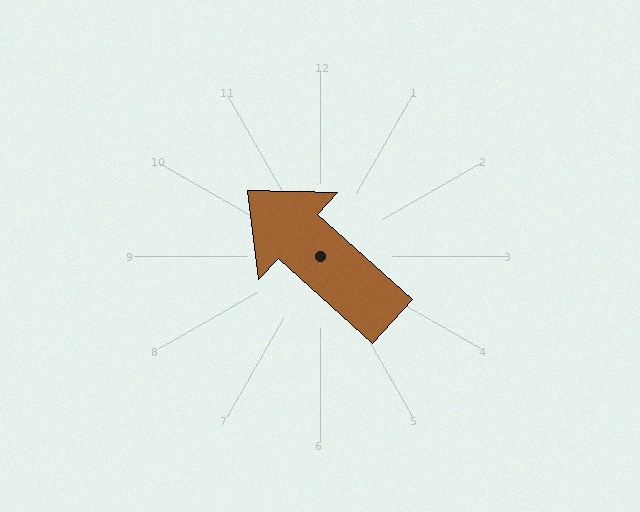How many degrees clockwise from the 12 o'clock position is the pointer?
Approximately 312 degrees.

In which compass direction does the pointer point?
Northwest.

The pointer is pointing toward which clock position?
Roughly 10 o'clock.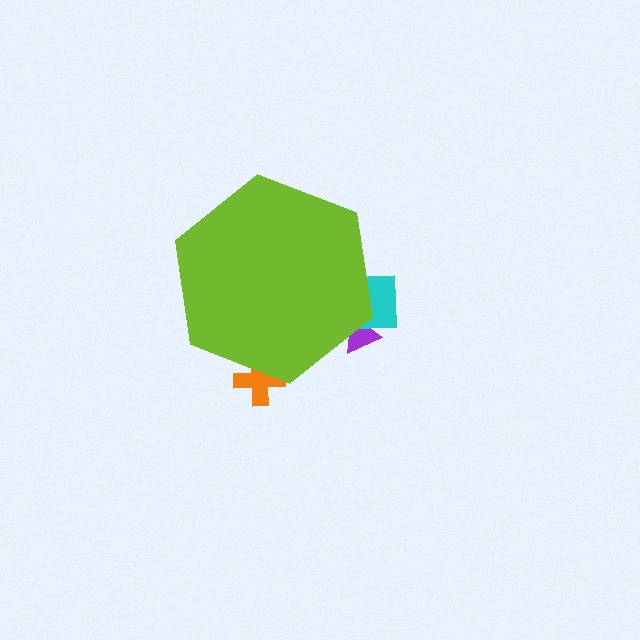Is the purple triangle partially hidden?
Yes, the purple triangle is partially hidden behind the lime hexagon.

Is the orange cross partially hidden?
Yes, the orange cross is partially hidden behind the lime hexagon.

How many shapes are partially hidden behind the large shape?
3 shapes are partially hidden.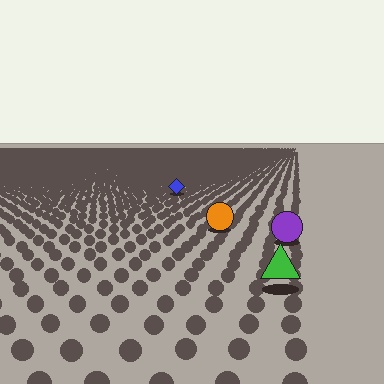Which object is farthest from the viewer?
The blue diamond is farthest from the viewer. It appears smaller and the ground texture around it is denser.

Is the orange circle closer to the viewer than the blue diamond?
Yes. The orange circle is closer — you can tell from the texture gradient: the ground texture is coarser near it.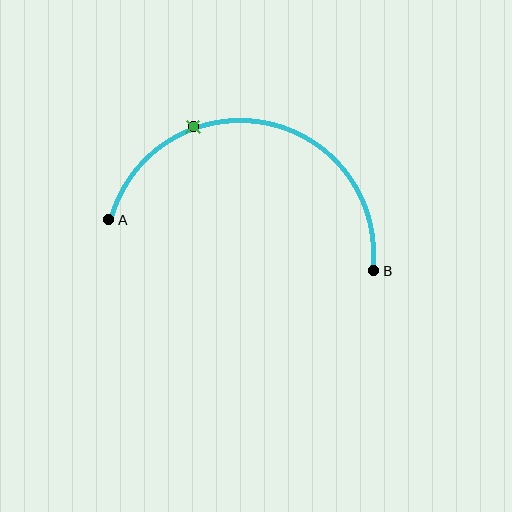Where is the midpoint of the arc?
The arc midpoint is the point on the curve farthest from the straight line joining A and B. It sits above that line.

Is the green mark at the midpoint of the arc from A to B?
No. The green mark lies on the arc but is closer to endpoint A. The arc midpoint would be at the point on the curve equidistant along the arc from both A and B.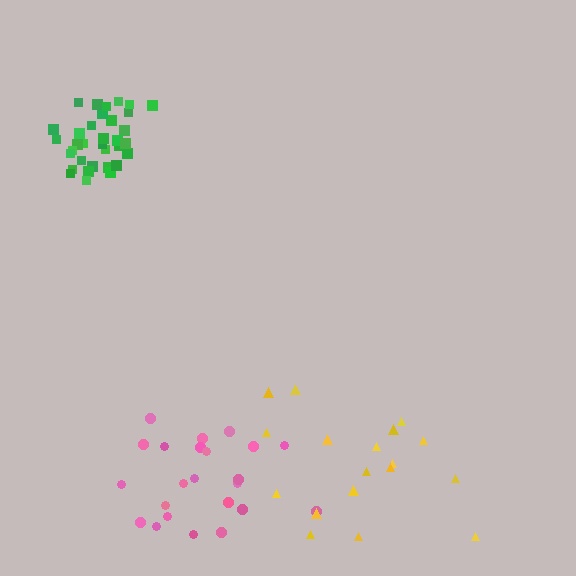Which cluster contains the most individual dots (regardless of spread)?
Green (35).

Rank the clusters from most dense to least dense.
green, pink, yellow.